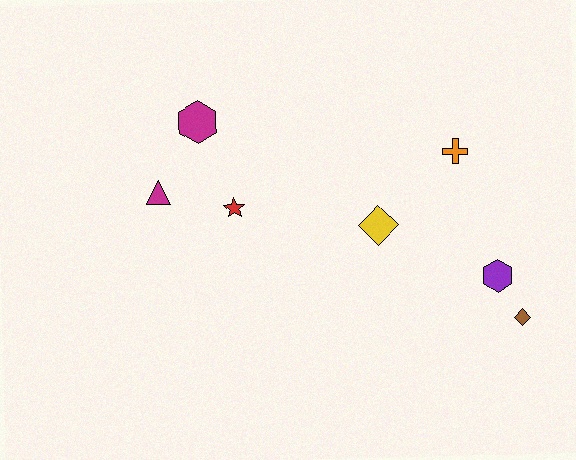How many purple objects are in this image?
There is 1 purple object.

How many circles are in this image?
There are no circles.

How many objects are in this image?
There are 7 objects.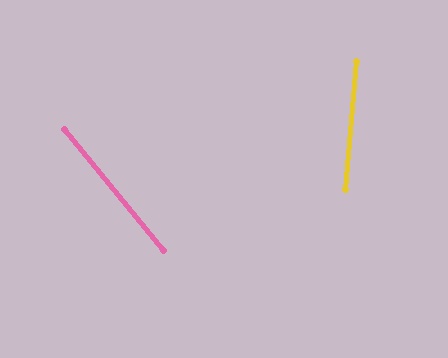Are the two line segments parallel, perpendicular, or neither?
Neither parallel nor perpendicular — they differ by about 44°.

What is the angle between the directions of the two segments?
Approximately 44 degrees.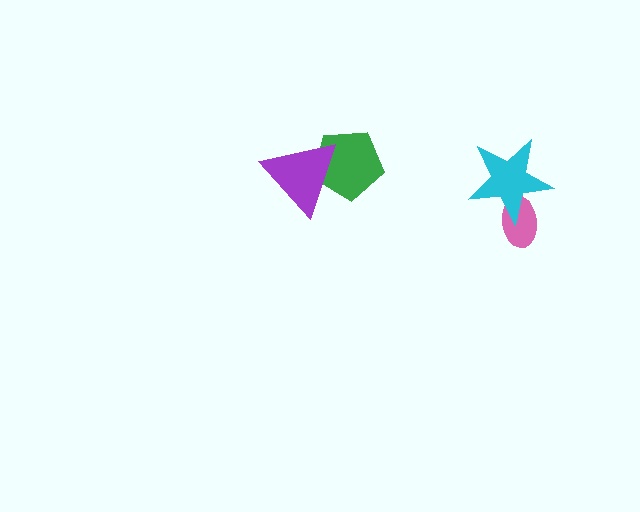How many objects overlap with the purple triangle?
1 object overlaps with the purple triangle.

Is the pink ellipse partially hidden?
Yes, it is partially covered by another shape.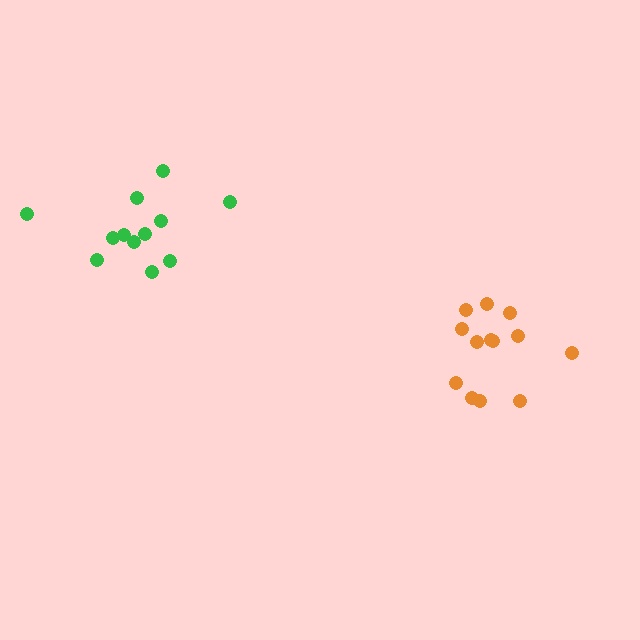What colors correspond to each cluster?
The clusters are colored: green, orange.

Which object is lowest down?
The orange cluster is bottommost.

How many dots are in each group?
Group 1: 12 dots, Group 2: 13 dots (25 total).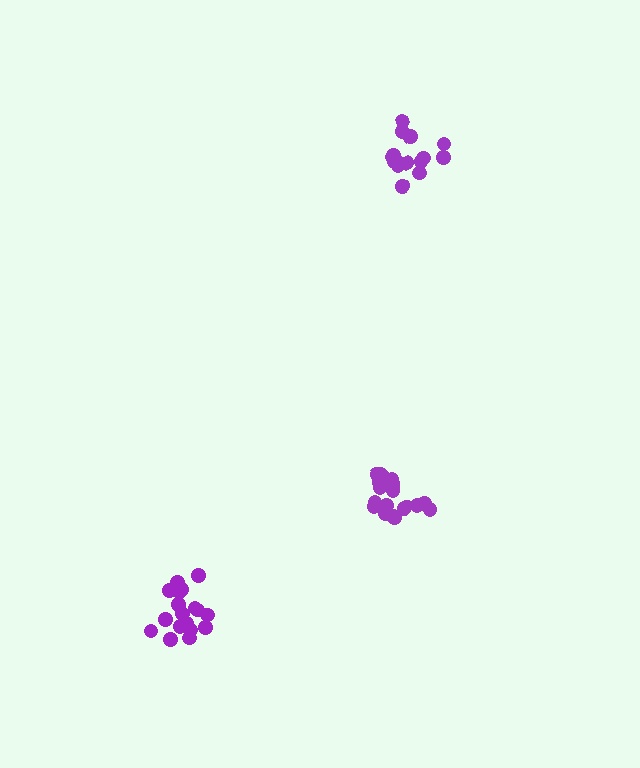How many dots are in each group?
Group 1: 19 dots, Group 2: 19 dots, Group 3: 15 dots (53 total).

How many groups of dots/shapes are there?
There are 3 groups.